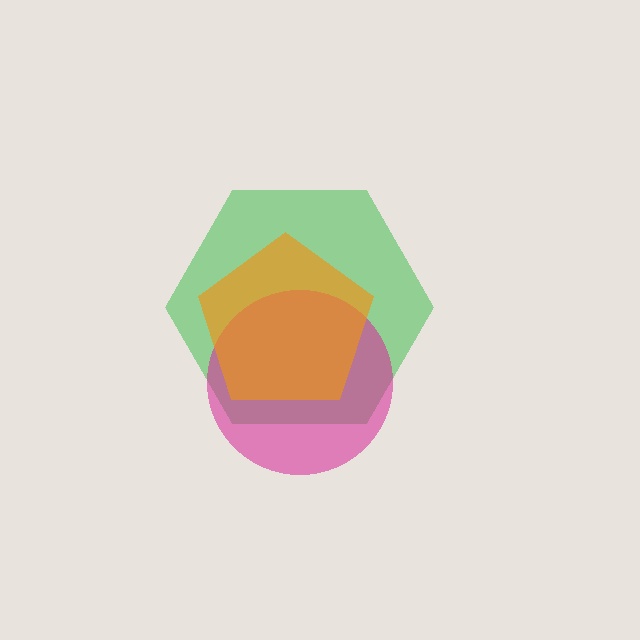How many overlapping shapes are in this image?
There are 3 overlapping shapes in the image.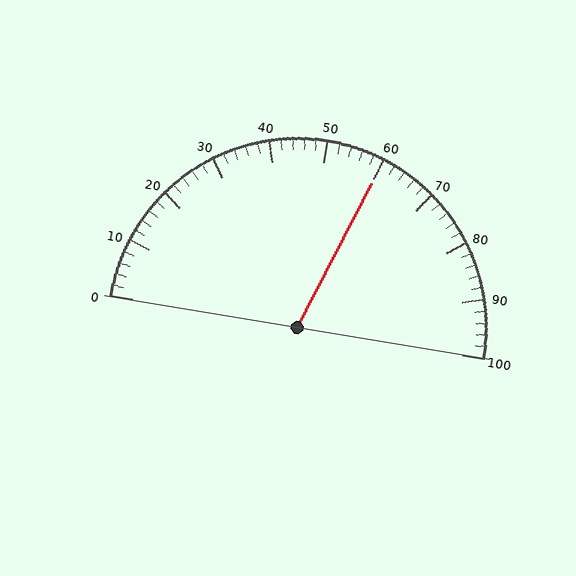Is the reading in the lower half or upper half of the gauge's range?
The reading is in the upper half of the range (0 to 100).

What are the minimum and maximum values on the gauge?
The gauge ranges from 0 to 100.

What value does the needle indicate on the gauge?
The needle indicates approximately 60.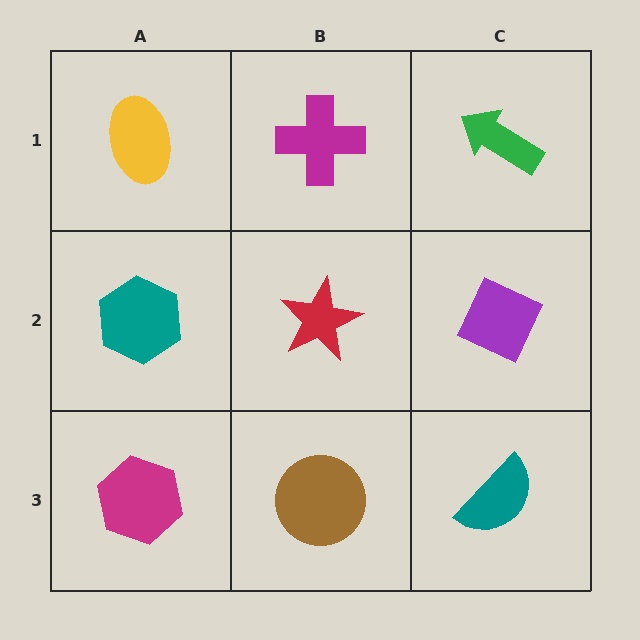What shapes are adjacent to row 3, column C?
A purple diamond (row 2, column C), a brown circle (row 3, column B).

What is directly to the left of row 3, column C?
A brown circle.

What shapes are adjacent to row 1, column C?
A purple diamond (row 2, column C), a magenta cross (row 1, column B).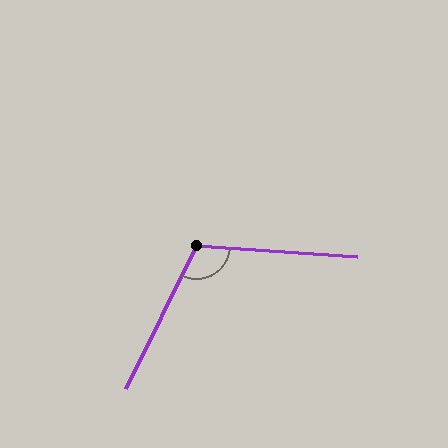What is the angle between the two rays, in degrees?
Approximately 112 degrees.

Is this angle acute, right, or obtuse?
It is obtuse.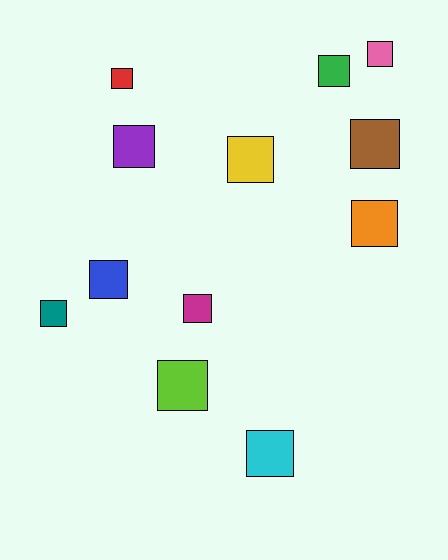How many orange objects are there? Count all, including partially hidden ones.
There is 1 orange object.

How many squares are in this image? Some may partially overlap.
There are 12 squares.